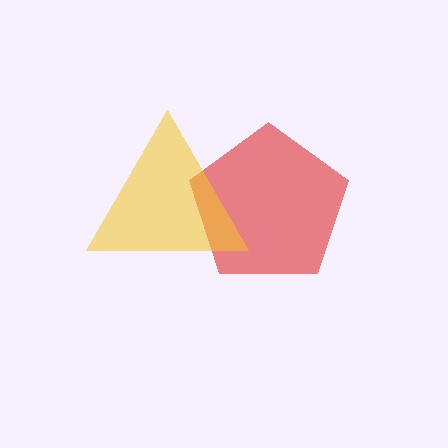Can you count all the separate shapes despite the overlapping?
Yes, there are 2 separate shapes.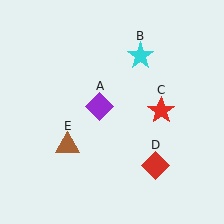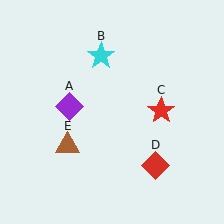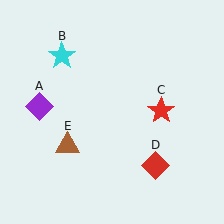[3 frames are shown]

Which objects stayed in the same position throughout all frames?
Red star (object C) and red diamond (object D) and brown triangle (object E) remained stationary.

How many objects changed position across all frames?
2 objects changed position: purple diamond (object A), cyan star (object B).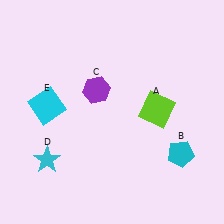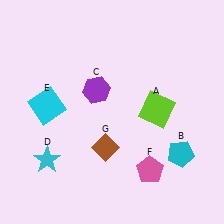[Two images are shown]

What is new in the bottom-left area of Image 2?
A brown diamond (G) was added in the bottom-left area of Image 2.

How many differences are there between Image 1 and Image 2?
There are 2 differences between the two images.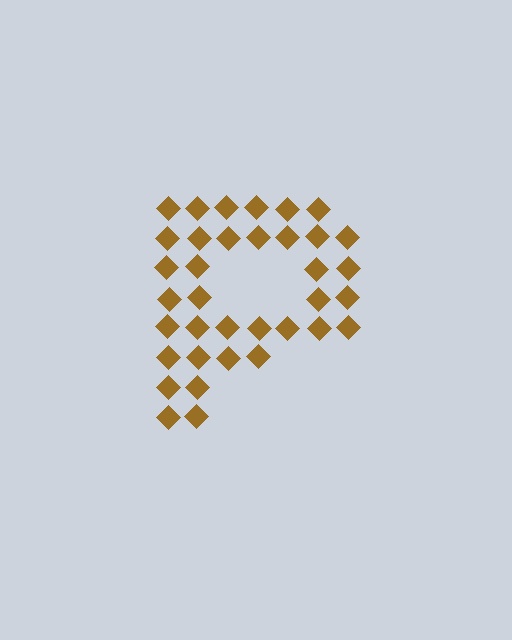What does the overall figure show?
The overall figure shows the letter P.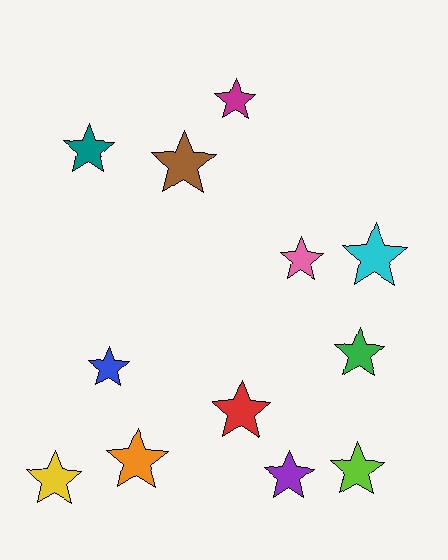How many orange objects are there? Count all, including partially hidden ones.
There is 1 orange object.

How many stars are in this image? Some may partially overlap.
There are 12 stars.